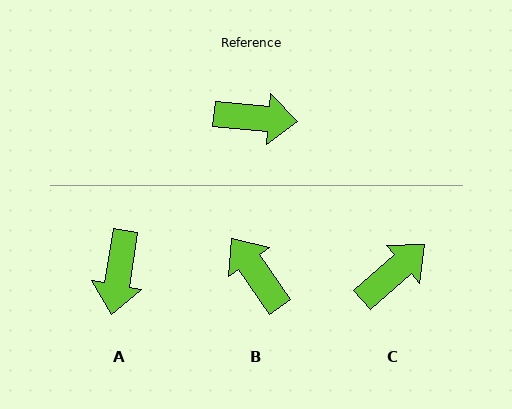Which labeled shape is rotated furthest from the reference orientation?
B, about 130 degrees away.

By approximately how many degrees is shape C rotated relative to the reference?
Approximately 46 degrees counter-clockwise.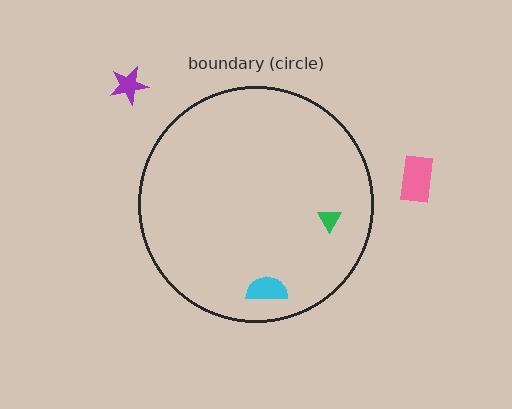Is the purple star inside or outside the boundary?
Outside.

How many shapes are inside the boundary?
2 inside, 2 outside.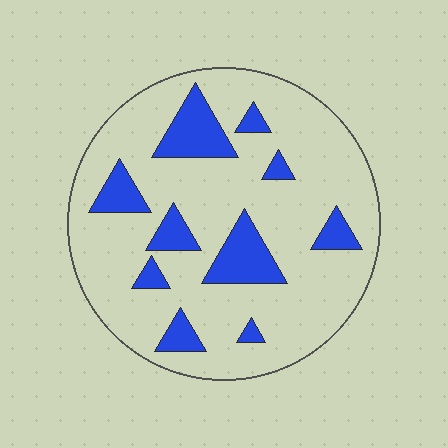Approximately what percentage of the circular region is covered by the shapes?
Approximately 20%.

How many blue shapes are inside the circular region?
10.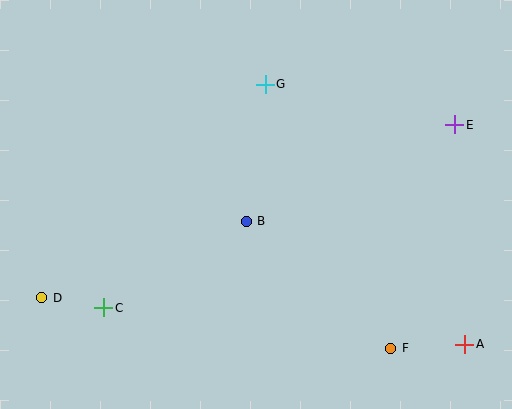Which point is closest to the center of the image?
Point B at (246, 221) is closest to the center.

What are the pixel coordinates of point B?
Point B is at (246, 221).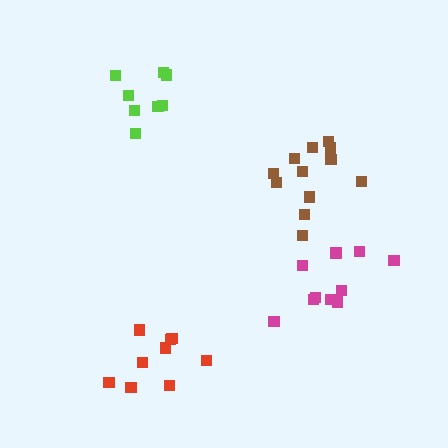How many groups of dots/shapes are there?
There are 4 groups.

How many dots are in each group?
Group 1: 8 dots, Group 2: 10 dots, Group 3: 12 dots, Group 4: 9 dots (39 total).